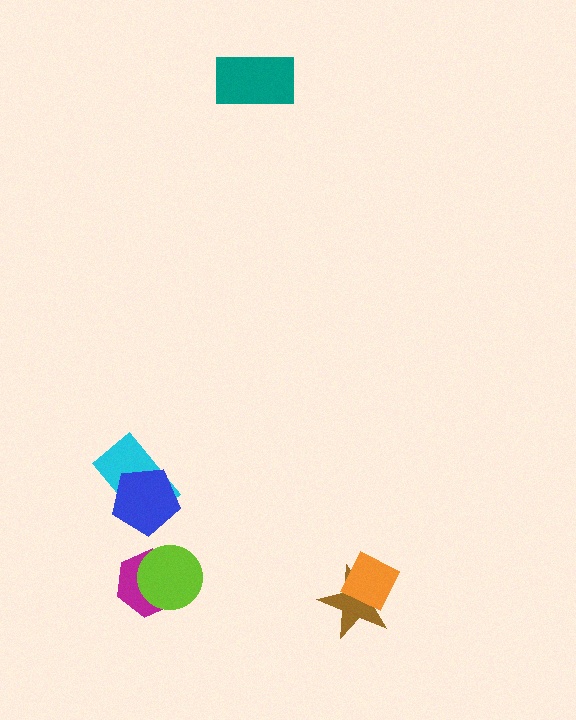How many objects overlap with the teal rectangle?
0 objects overlap with the teal rectangle.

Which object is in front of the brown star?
The orange diamond is in front of the brown star.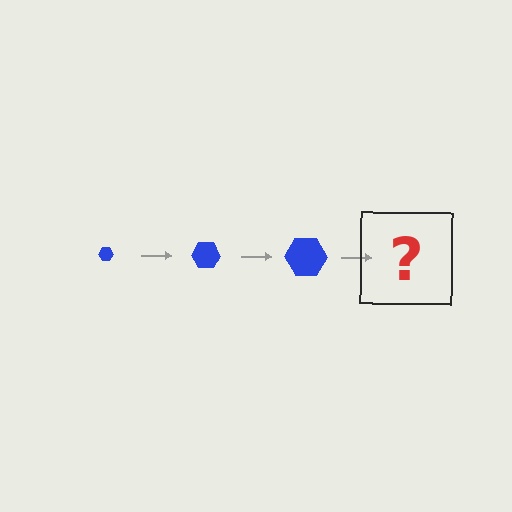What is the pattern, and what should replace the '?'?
The pattern is that the hexagon gets progressively larger each step. The '?' should be a blue hexagon, larger than the previous one.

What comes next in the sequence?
The next element should be a blue hexagon, larger than the previous one.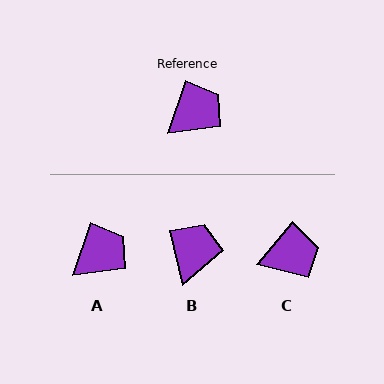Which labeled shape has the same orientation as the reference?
A.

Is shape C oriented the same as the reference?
No, it is off by about 22 degrees.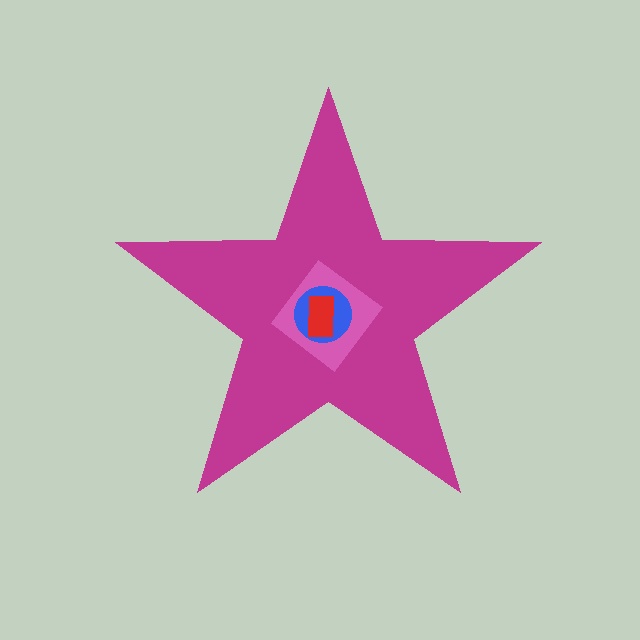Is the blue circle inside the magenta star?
Yes.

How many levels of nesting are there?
4.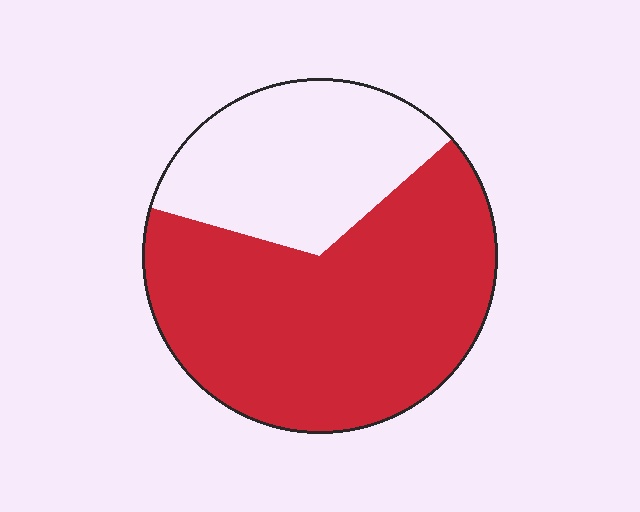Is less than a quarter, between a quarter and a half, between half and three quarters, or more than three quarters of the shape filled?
Between half and three quarters.